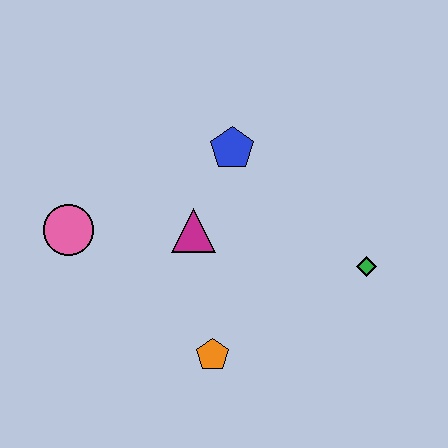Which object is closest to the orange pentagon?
The magenta triangle is closest to the orange pentagon.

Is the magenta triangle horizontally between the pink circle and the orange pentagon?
Yes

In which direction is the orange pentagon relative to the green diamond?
The orange pentagon is to the left of the green diamond.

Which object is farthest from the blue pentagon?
The orange pentagon is farthest from the blue pentagon.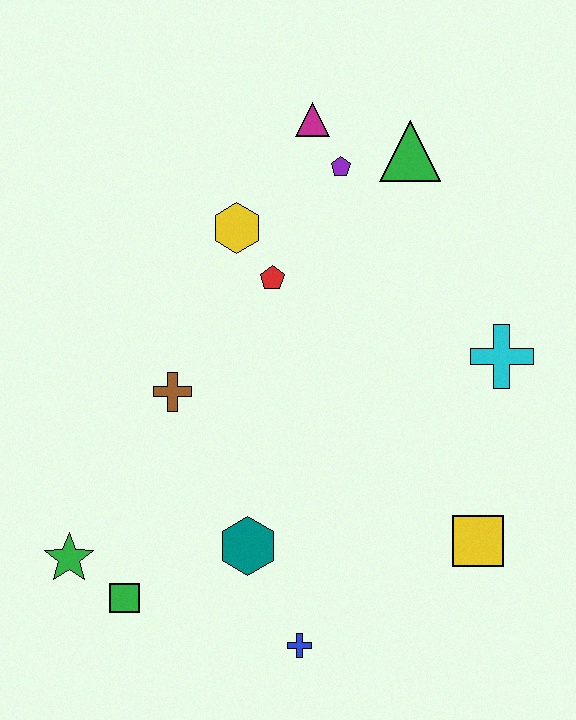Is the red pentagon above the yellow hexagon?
No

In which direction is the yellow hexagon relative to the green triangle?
The yellow hexagon is to the left of the green triangle.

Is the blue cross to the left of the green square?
No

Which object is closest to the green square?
The green star is closest to the green square.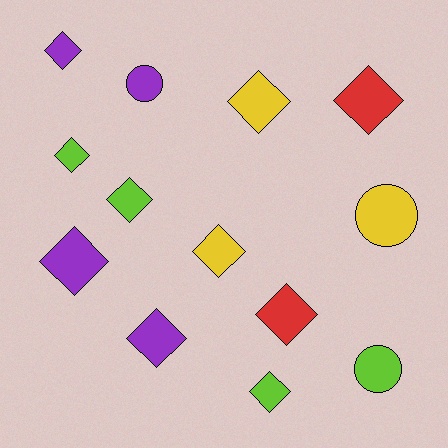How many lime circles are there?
There is 1 lime circle.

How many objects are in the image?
There are 13 objects.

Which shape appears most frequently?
Diamond, with 10 objects.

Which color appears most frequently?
Lime, with 4 objects.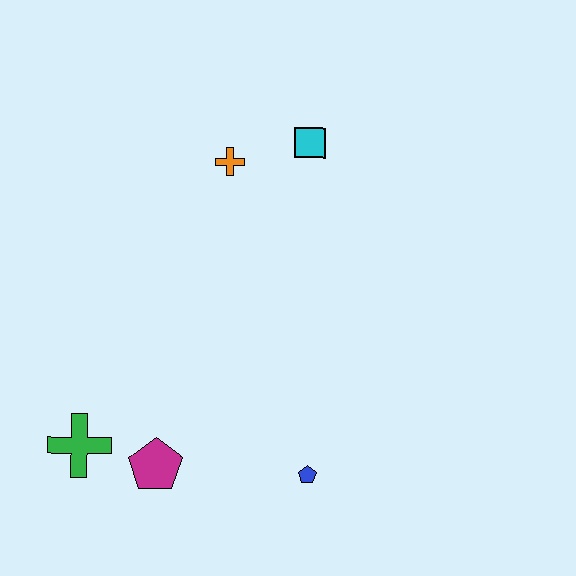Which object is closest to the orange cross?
The cyan square is closest to the orange cross.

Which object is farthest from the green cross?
The cyan square is farthest from the green cross.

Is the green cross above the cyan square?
No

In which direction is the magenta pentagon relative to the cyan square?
The magenta pentagon is below the cyan square.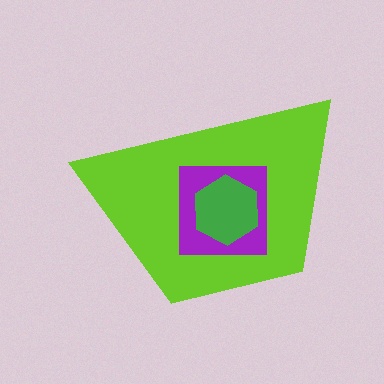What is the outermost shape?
The lime trapezoid.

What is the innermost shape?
The green hexagon.